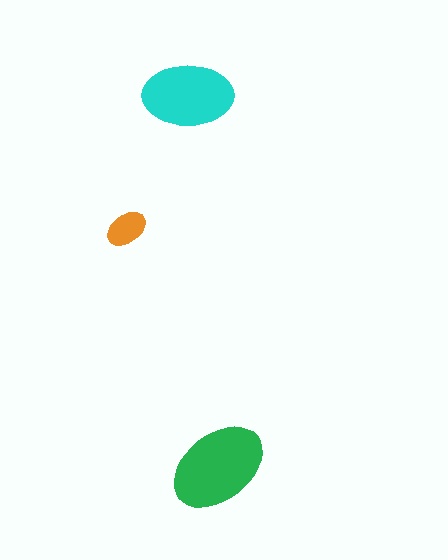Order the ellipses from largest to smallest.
the green one, the cyan one, the orange one.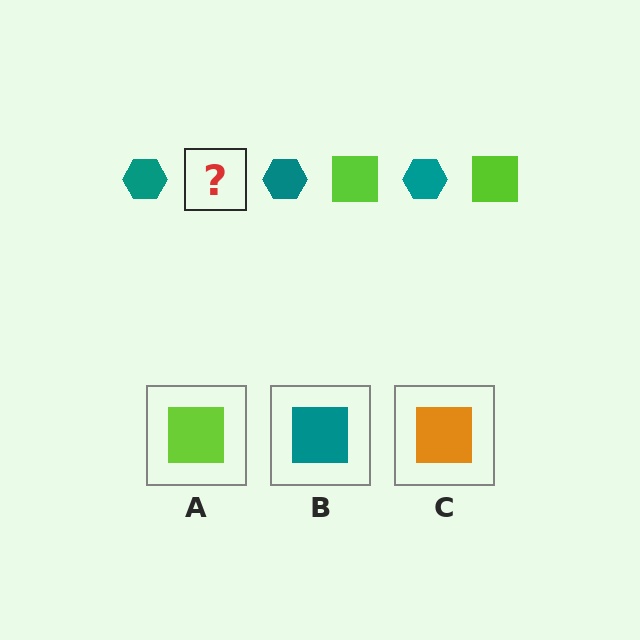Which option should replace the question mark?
Option A.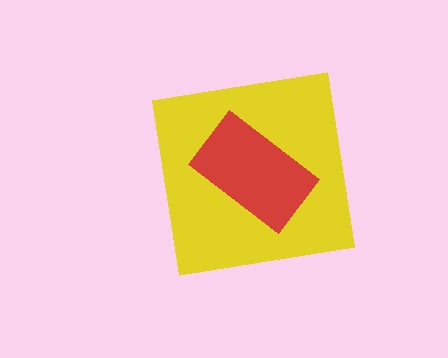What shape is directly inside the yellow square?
The red rectangle.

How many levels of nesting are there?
2.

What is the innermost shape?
The red rectangle.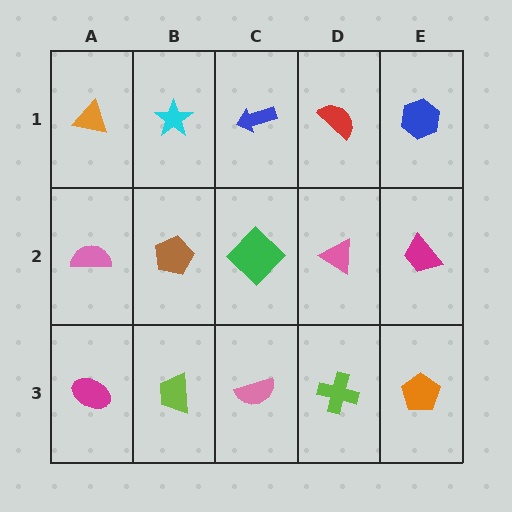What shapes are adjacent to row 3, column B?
A brown pentagon (row 2, column B), a magenta ellipse (row 3, column A), a pink semicircle (row 3, column C).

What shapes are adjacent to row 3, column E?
A magenta trapezoid (row 2, column E), a lime cross (row 3, column D).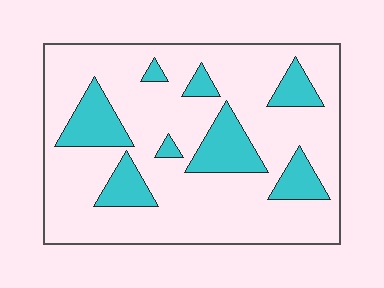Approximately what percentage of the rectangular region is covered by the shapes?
Approximately 20%.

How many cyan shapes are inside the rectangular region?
8.